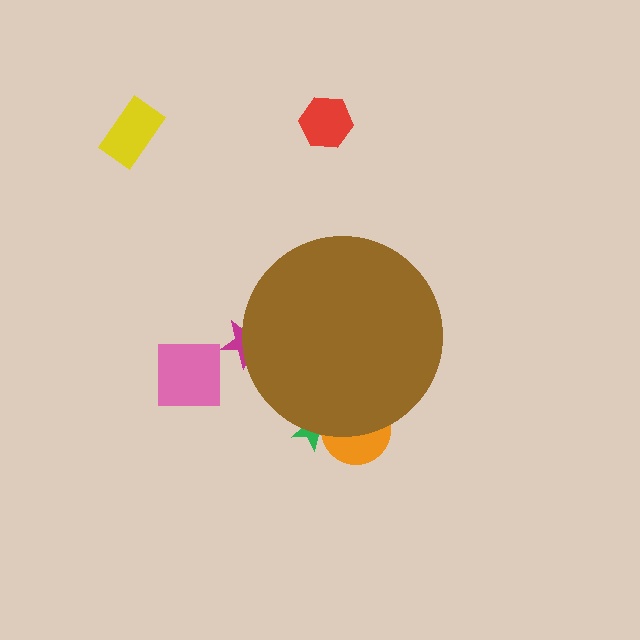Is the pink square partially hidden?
No, the pink square is fully visible.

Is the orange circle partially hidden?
Yes, the orange circle is partially hidden behind the brown circle.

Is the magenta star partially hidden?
Yes, the magenta star is partially hidden behind the brown circle.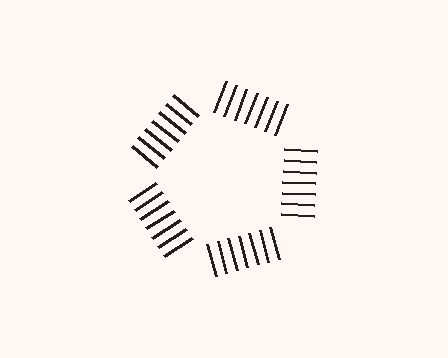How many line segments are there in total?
35 — 7 along each of the 5 edges.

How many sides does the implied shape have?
5 sides — the line-ends trace a pentagon.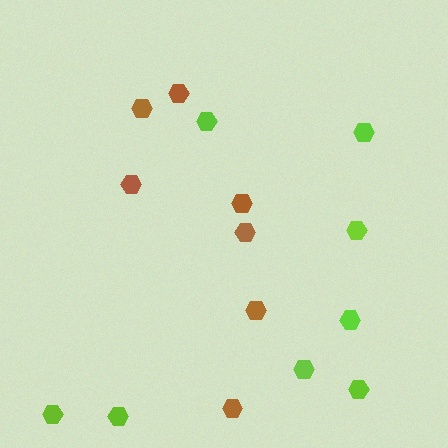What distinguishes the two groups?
There are 2 groups: one group of brown hexagons (7) and one group of lime hexagons (8).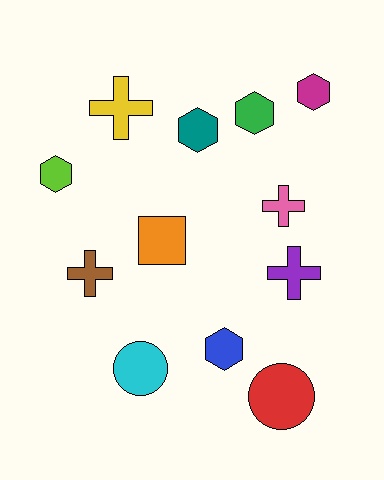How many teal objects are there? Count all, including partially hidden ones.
There is 1 teal object.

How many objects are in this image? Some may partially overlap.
There are 12 objects.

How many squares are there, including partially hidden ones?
There is 1 square.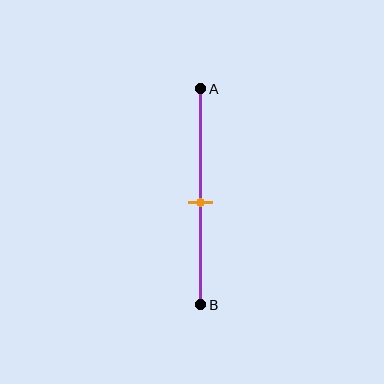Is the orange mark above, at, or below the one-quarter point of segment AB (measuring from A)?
The orange mark is below the one-quarter point of segment AB.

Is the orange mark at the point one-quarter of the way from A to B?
No, the mark is at about 55% from A, not at the 25% one-quarter point.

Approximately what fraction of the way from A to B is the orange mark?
The orange mark is approximately 55% of the way from A to B.